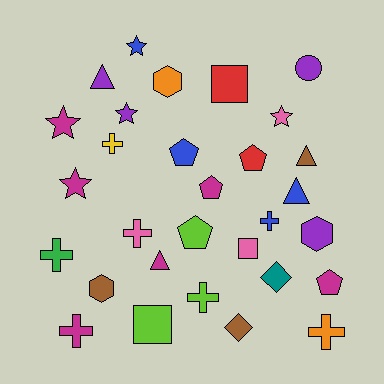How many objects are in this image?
There are 30 objects.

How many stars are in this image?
There are 5 stars.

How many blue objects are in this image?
There are 4 blue objects.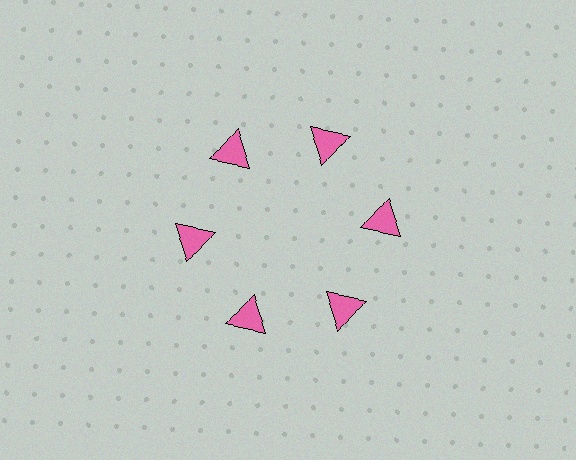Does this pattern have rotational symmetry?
Yes, this pattern has 6-fold rotational symmetry. It looks the same after rotating 60 degrees around the center.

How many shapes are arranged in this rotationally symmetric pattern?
There are 6 shapes, arranged in 6 groups of 1.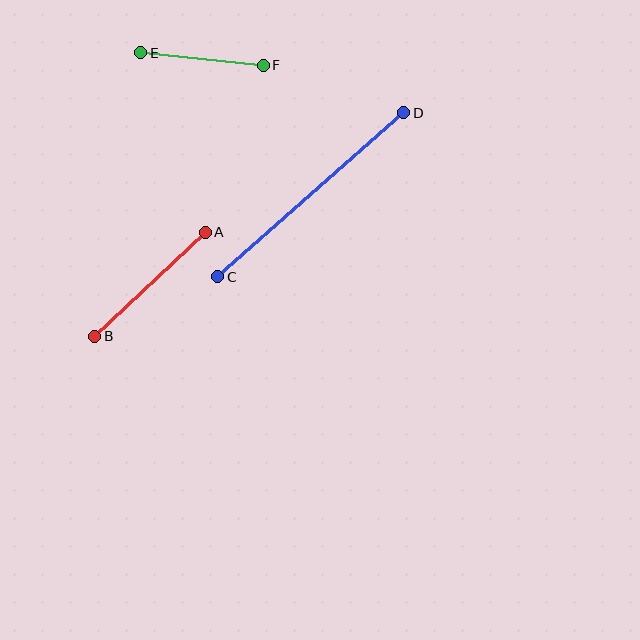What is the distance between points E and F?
The distance is approximately 123 pixels.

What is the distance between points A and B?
The distance is approximately 151 pixels.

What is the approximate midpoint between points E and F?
The midpoint is at approximately (202, 59) pixels.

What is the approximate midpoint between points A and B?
The midpoint is at approximately (150, 284) pixels.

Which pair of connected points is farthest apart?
Points C and D are farthest apart.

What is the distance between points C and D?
The distance is approximately 248 pixels.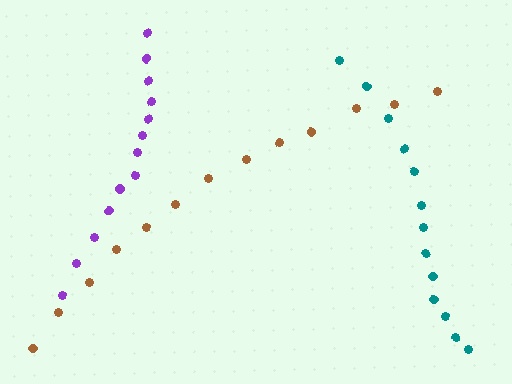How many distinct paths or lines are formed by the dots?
There are 3 distinct paths.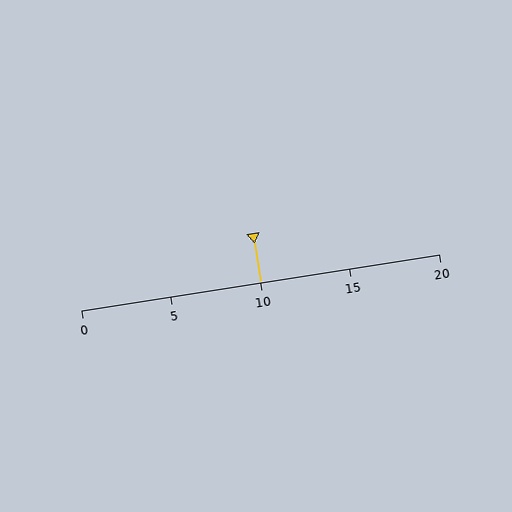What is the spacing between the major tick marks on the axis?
The major ticks are spaced 5 apart.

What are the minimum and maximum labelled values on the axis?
The axis runs from 0 to 20.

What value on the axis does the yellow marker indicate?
The marker indicates approximately 10.